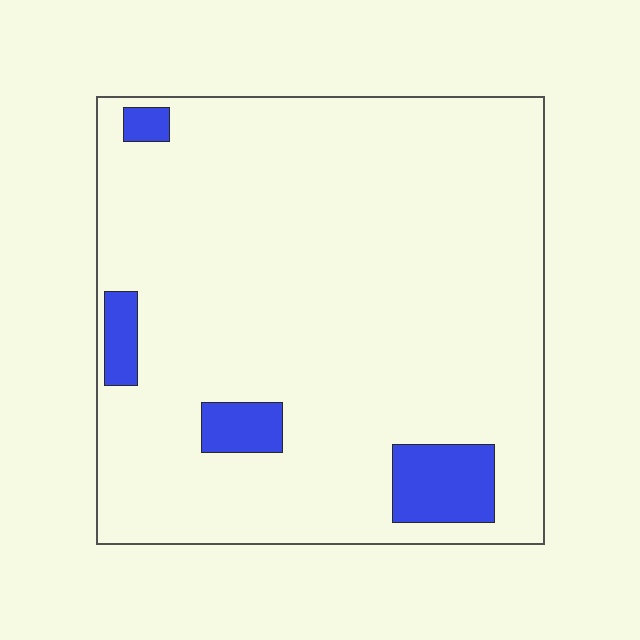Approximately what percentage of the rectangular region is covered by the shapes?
Approximately 10%.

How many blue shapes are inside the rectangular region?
4.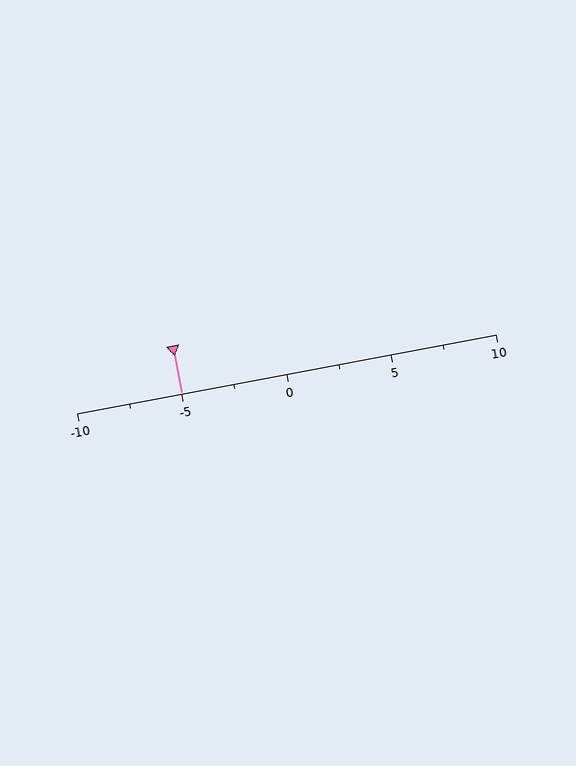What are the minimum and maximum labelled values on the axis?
The axis runs from -10 to 10.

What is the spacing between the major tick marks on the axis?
The major ticks are spaced 5 apart.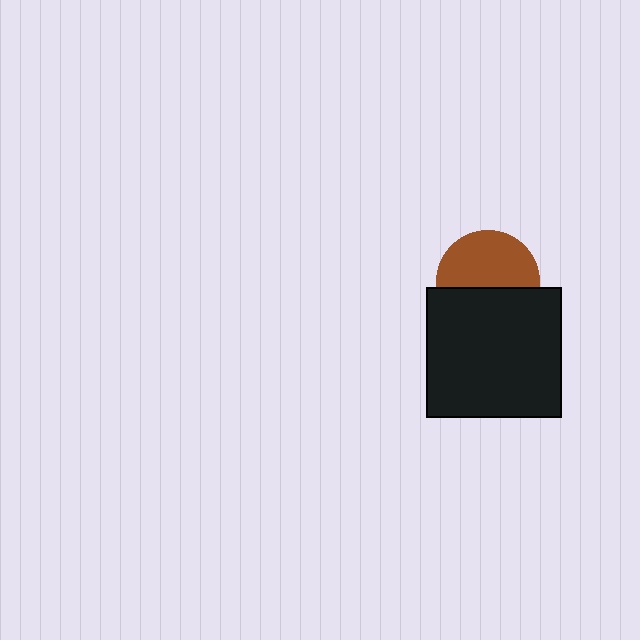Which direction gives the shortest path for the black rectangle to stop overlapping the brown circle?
Moving down gives the shortest separation.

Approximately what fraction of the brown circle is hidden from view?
Roughly 43% of the brown circle is hidden behind the black rectangle.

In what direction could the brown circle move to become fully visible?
The brown circle could move up. That would shift it out from behind the black rectangle entirely.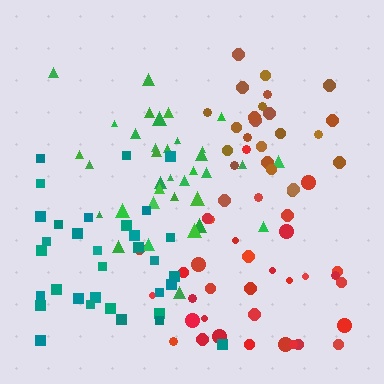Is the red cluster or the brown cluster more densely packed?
Brown.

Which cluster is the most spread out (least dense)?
Red.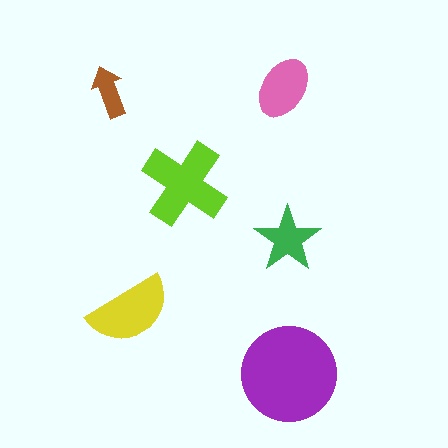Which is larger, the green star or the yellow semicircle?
The yellow semicircle.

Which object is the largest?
The purple circle.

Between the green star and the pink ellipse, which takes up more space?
The pink ellipse.